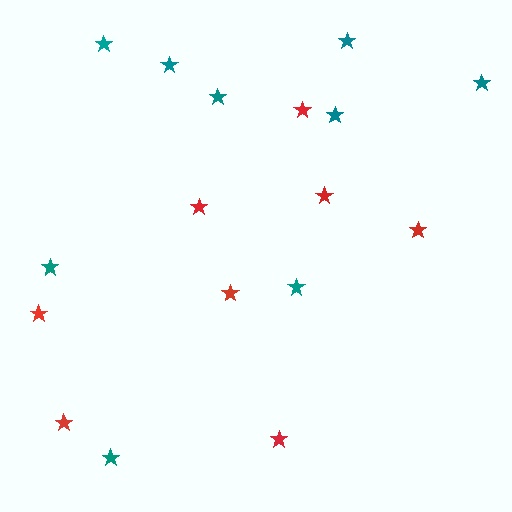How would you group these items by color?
There are 2 groups: one group of red stars (8) and one group of teal stars (9).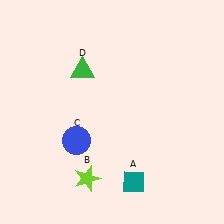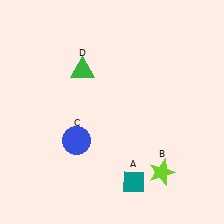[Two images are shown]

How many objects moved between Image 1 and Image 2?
1 object moved between the two images.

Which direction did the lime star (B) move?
The lime star (B) moved right.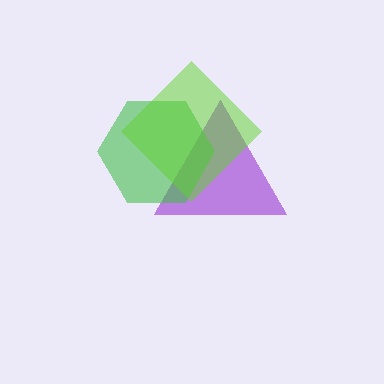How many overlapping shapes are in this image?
There are 3 overlapping shapes in the image.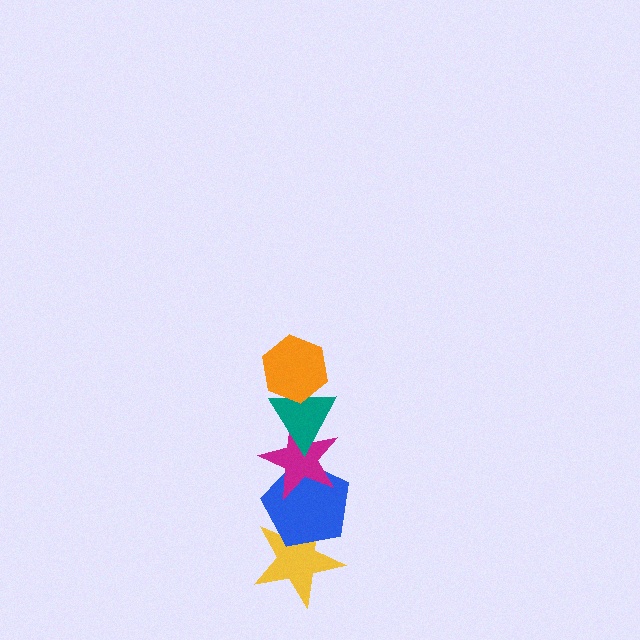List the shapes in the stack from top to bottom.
From top to bottom: the orange hexagon, the teal triangle, the magenta star, the blue pentagon, the yellow star.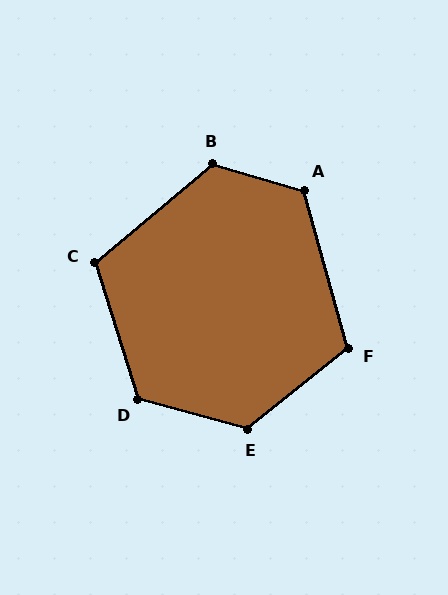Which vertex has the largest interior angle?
E, at approximately 126 degrees.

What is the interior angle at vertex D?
Approximately 122 degrees (obtuse).